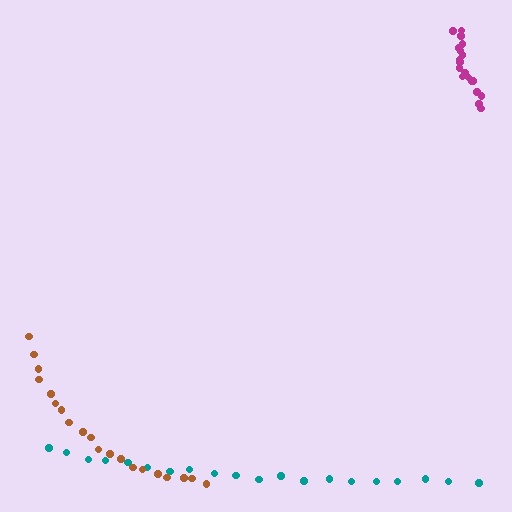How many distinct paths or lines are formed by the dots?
There are 3 distinct paths.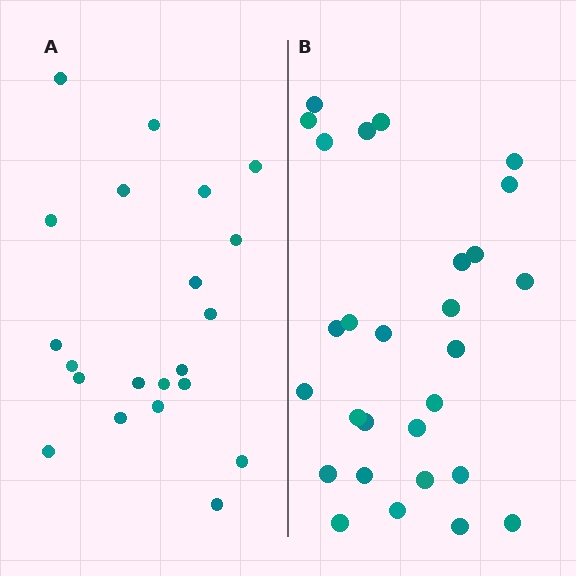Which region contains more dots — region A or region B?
Region B (the right region) has more dots.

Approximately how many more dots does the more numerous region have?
Region B has roughly 8 or so more dots than region A.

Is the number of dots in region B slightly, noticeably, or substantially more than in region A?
Region B has noticeably more, but not dramatically so. The ratio is roughly 1.3 to 1.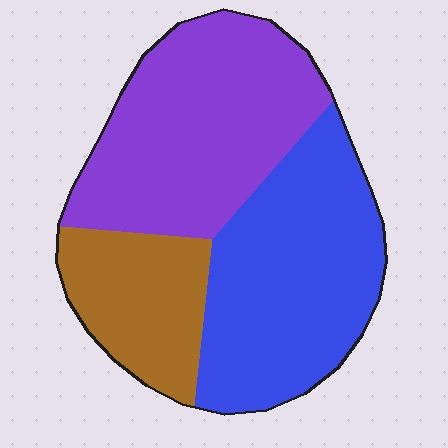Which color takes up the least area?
Brown, at roughly 20%.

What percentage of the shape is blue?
Blue takes up between a quarter and a half of the shape.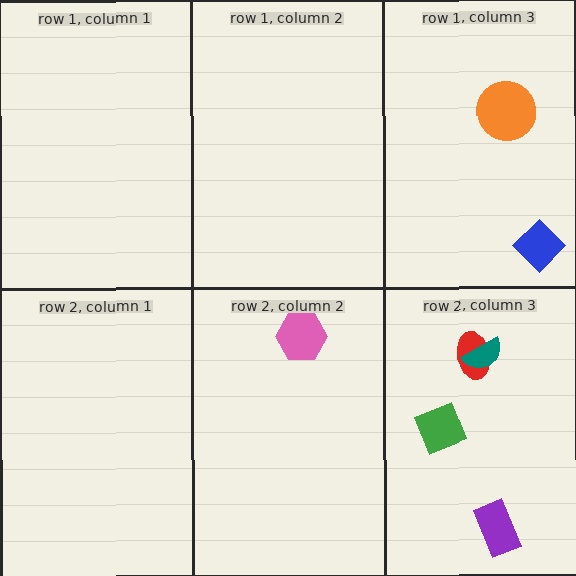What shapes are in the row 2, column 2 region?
The pink hexagon.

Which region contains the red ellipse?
The row 2, column 3 region.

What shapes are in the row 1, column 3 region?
The blue diamond, the orange circle.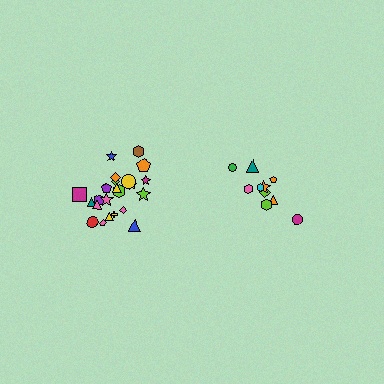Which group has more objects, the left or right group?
The left group.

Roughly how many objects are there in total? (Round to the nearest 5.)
Roughly 35 objects in total.